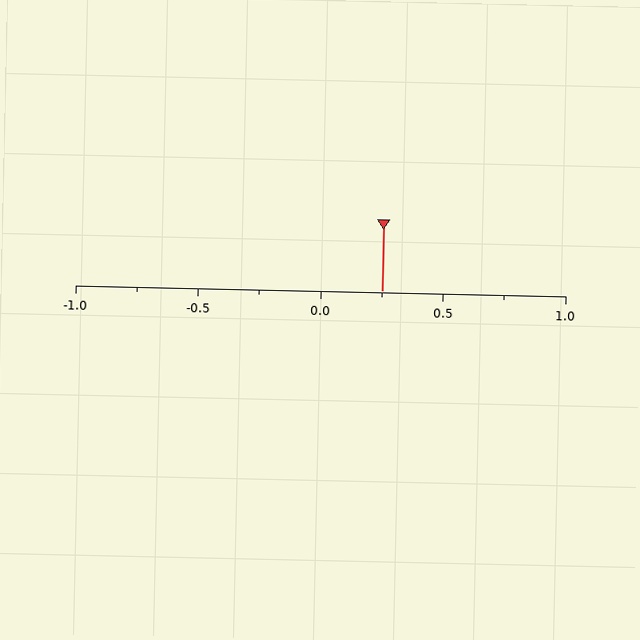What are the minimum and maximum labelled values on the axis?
The axis runs from -1.0 to 1.0.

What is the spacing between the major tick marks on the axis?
The major ticks are spaced 0.5 apart.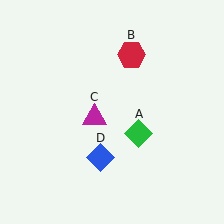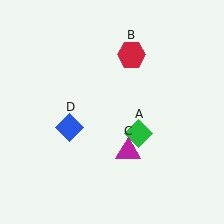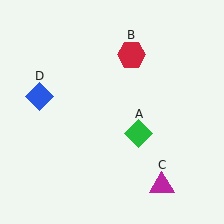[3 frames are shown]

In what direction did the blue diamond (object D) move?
The blue diamond (object D) moved up and to the left.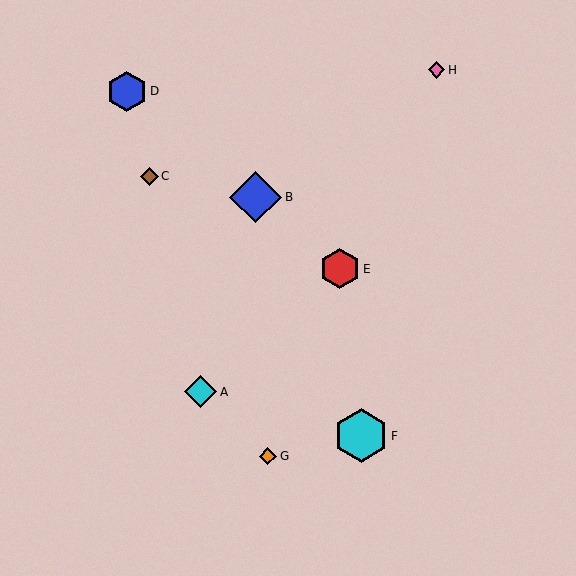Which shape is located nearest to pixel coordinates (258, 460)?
The orange diamond (labeled G) at (268, 456) is nearest to that location.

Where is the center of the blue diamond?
The center of the blue diamond is at (256, 197).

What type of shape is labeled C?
Shape C is a brown diamond.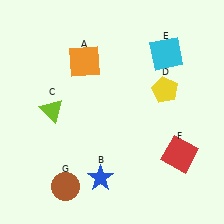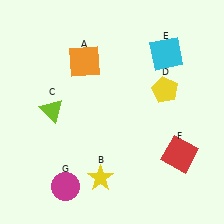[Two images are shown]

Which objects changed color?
B changed from blue to yellow. G changed from brown to magenta.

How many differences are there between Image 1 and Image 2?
There are 2 differences between the two images.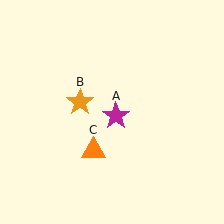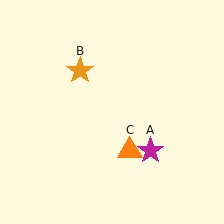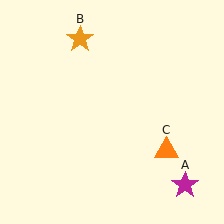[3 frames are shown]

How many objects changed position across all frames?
3 objects changed position: magenta star (object A), orange star (object B), orange triangle (object C).